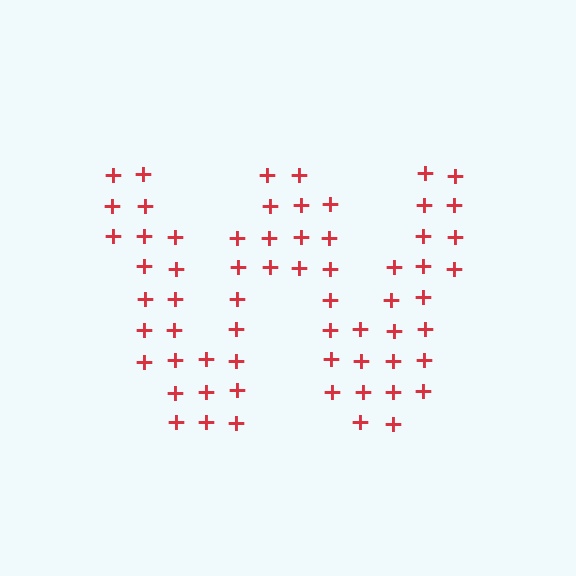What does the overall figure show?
The overall figure shows the letter W.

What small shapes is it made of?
It is made of small plus signs.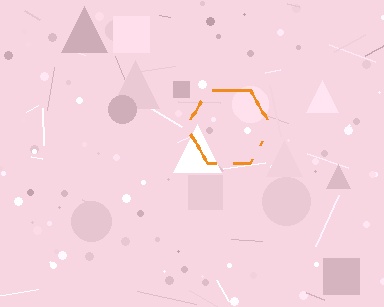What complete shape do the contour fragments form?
The contour fragments form a hexagon.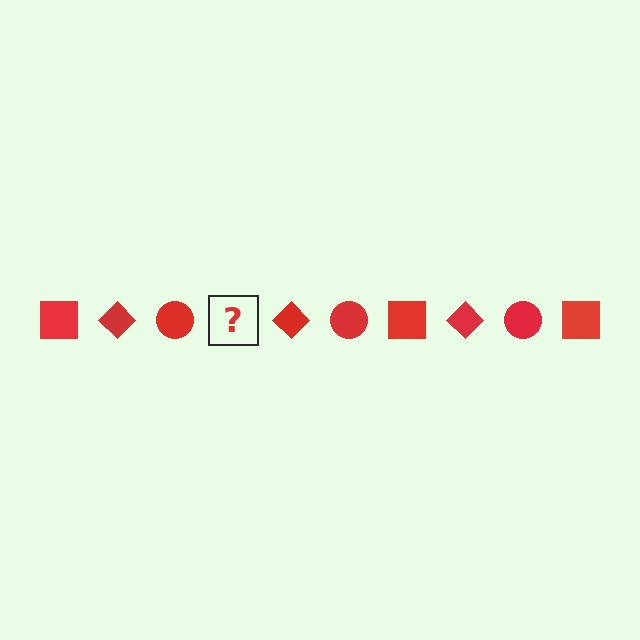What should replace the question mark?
The question mark should be replaced with a red square.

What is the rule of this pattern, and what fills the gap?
The rule is that the pattern cycles through square, diamond, circle shapes in red. The gap should be filled with a red square.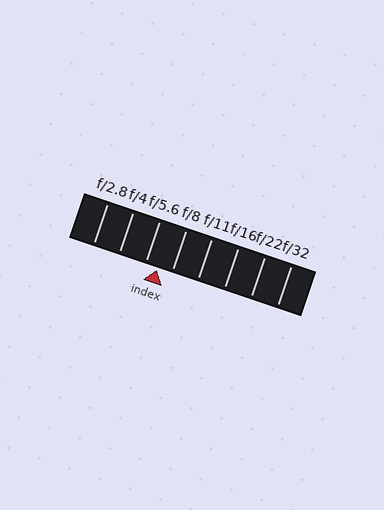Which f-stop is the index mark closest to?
The index mark is closest to f/5.6.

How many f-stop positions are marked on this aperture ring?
There are 8 f-stop positions marked.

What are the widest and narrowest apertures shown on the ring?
The widest aperture shown is f/2.8 and the narrowest is f/32.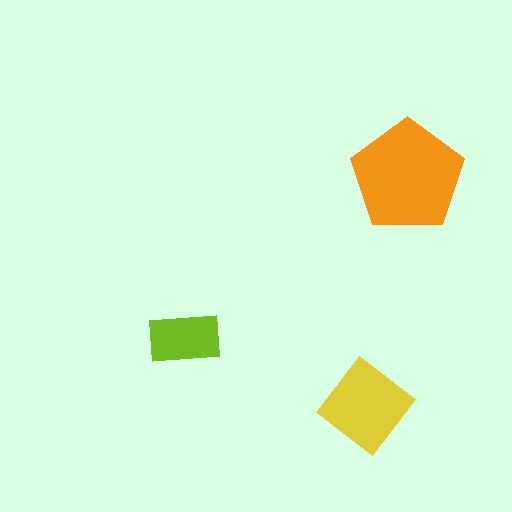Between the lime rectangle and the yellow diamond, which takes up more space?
The yellow diamond.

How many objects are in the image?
There are 3 objects in the image.